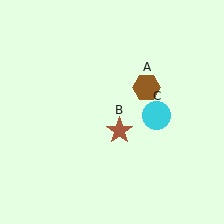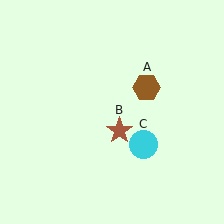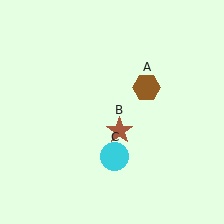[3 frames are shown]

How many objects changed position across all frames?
1 object changed position: cyan circle (object C).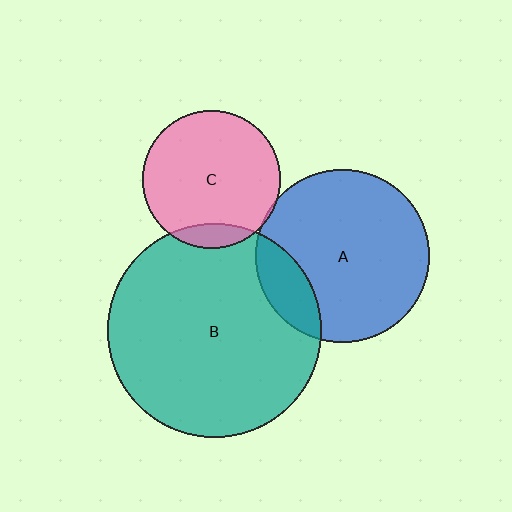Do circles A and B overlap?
Yes.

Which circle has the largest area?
Circle B (teal).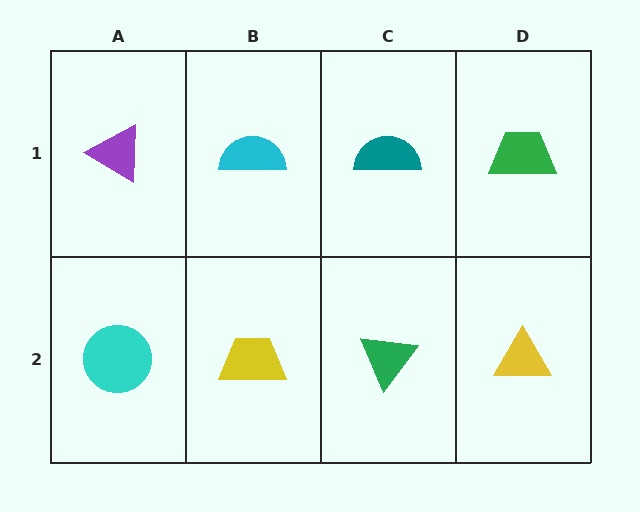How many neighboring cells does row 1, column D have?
2.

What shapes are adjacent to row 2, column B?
A cyan semicircle (row 1, column B), a cyan circle (row 2, column A), a green triangle (row 2, column C).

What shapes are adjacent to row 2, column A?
A purple triangle (row 1, column A), a yellow trapezoid (row 2, column B).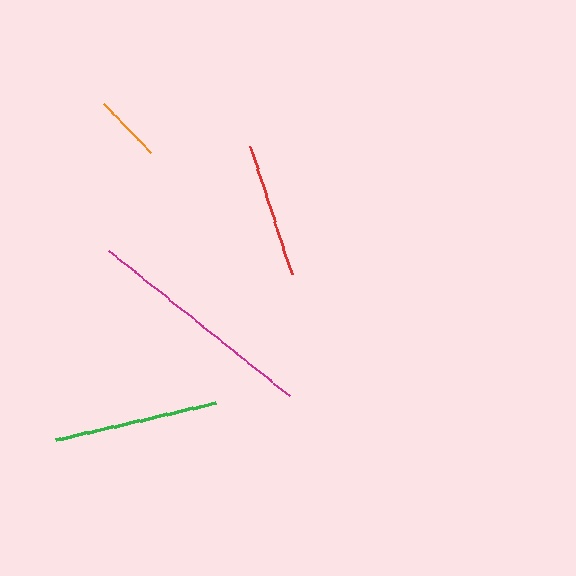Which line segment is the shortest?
The orange line is the shortest at approximately 68 pixels.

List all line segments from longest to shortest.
From longest to shortest: magenta, green, red, orange.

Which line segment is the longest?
The magenta line is the longest at approximately 232 pixels.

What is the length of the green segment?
The green segment is approximately 164 pixels long.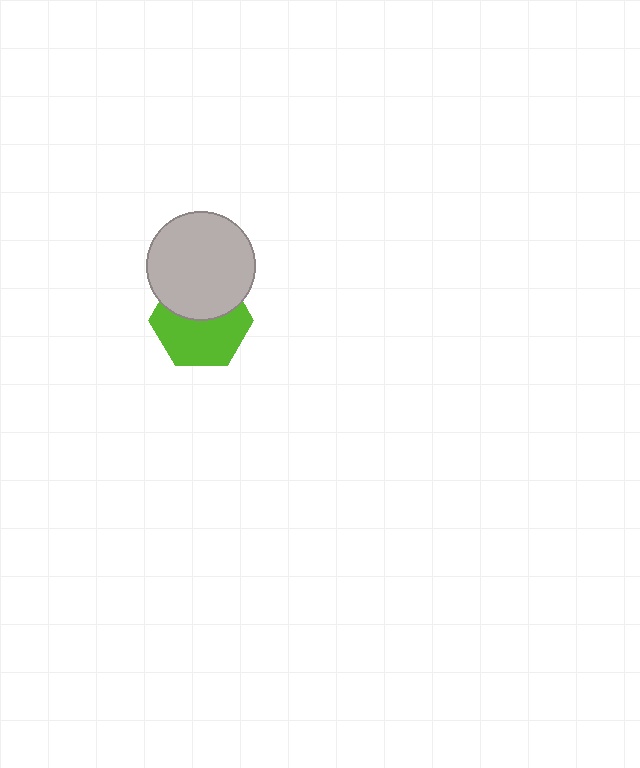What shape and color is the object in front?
The object in front is a light gray circle.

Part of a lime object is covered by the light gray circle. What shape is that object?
It is a hexagon.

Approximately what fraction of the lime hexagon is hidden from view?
Roughly 42% of the lime hexagon is hidden behind the light gray circle.